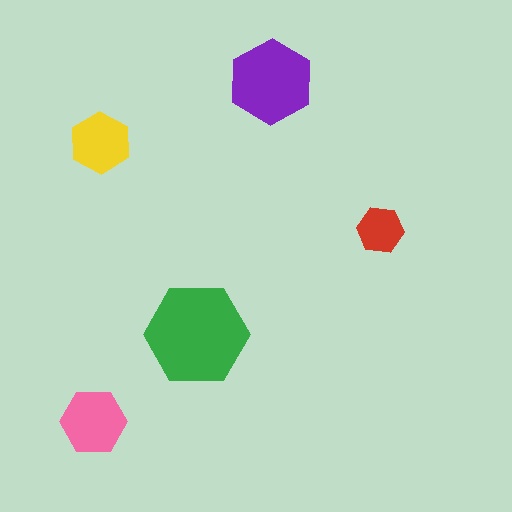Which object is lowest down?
The pink hexagon is bottommost.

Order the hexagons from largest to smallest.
the green one, the purple one, the pink one, the yellow one, the red one.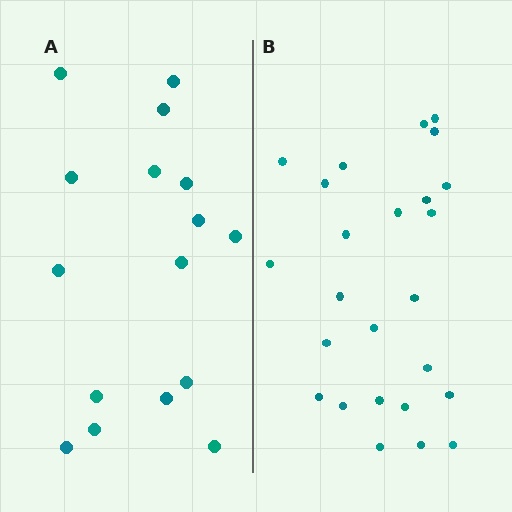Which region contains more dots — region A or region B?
Region B (the right region) has more dots.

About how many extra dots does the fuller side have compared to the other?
Region B has roughly 8 or so more dots than region A.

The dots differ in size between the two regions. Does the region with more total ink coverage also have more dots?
No. Region A has more total ink coverage because its dots are larger, but region B actually contains more individual dots. Total area can be misleading — the number of items is what matters here.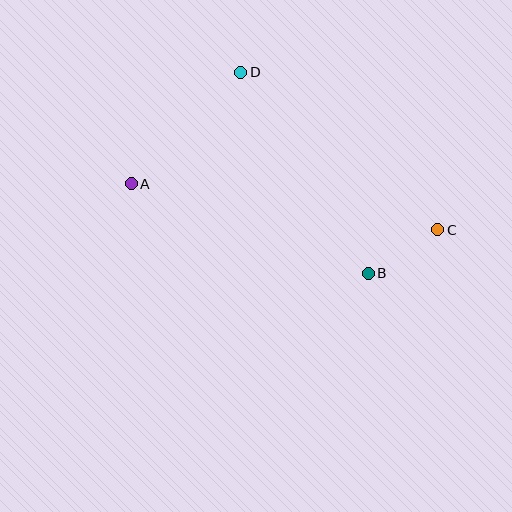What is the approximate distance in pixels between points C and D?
The distance between C and D is approximately 253 pixels.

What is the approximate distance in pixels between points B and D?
The distance between B and D is approximately 239 pixels.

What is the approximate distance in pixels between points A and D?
The distance between A and D is approximately 156 pixels.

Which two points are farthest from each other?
Points A and C are farthest from each other.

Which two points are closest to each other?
Points B and C are closest to each other.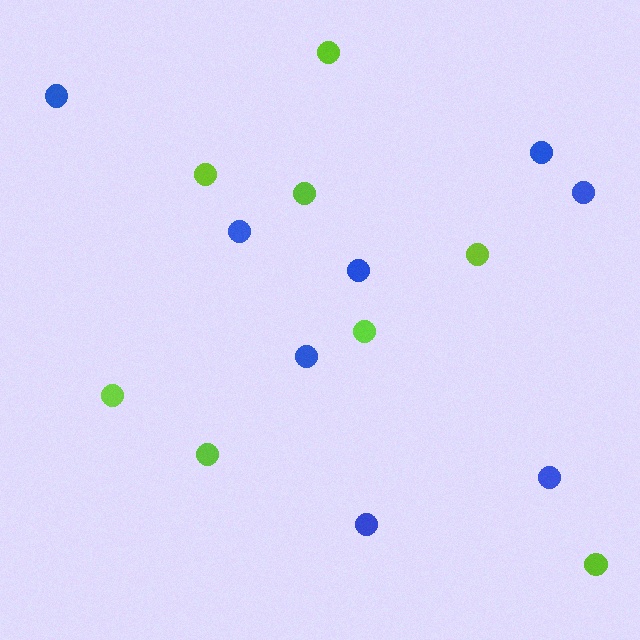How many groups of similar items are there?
There are 2 groups: one group of blue circles (8) and one group of lime circles (8).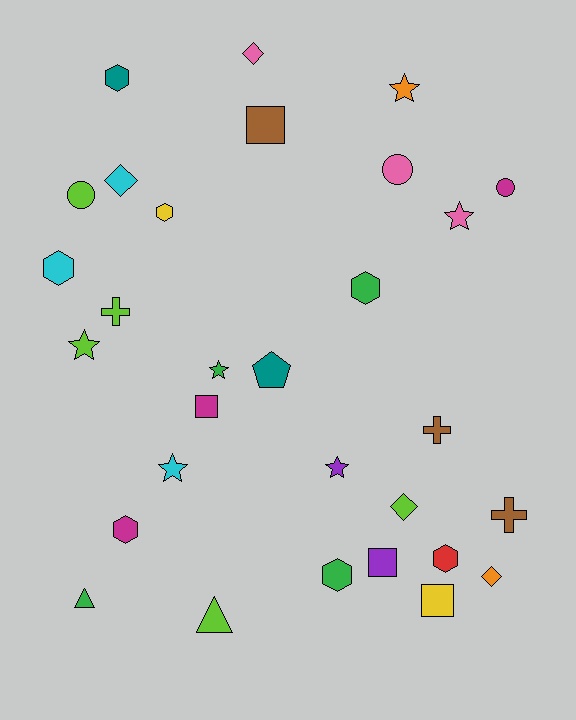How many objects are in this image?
There are 30 objects.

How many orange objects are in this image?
There are 2 orange objects.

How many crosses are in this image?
There are 3 crosses.